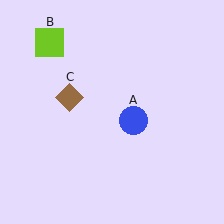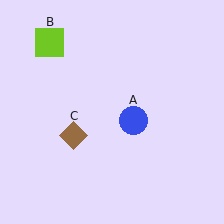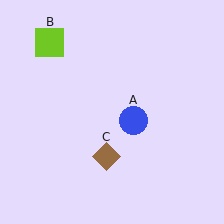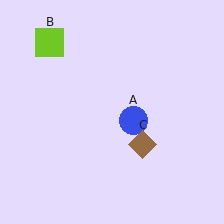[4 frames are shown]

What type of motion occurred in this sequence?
The brown diamond (object C) rotated counterclockwise around the center of the scene.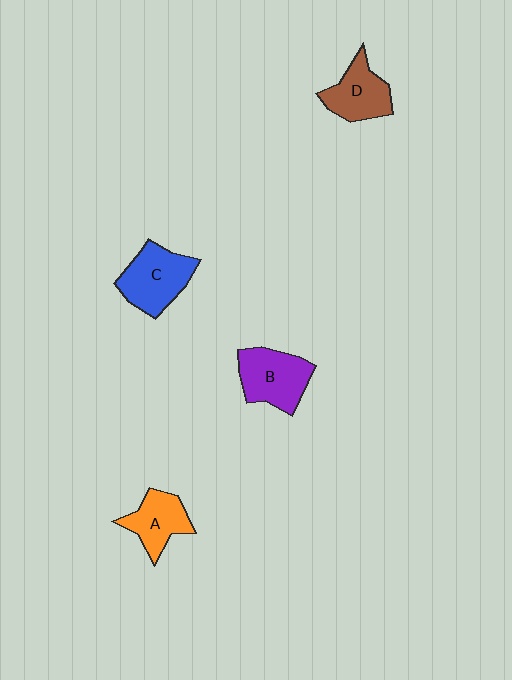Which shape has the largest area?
Shape C (blue).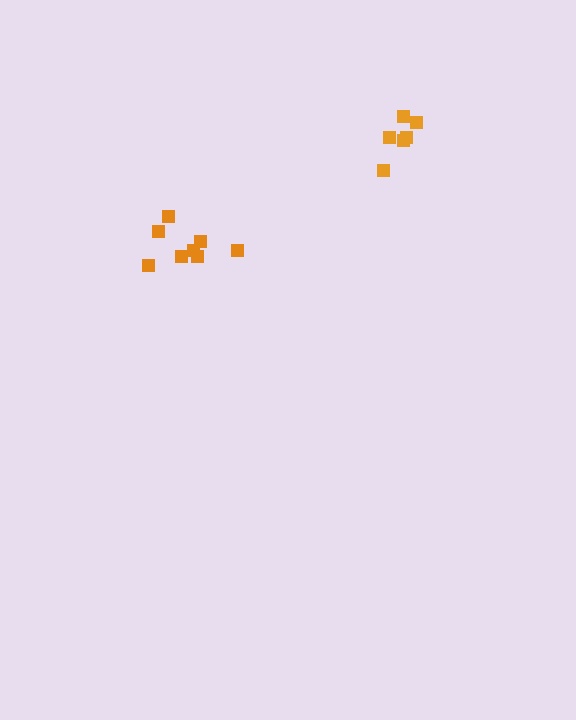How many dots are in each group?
Group 1: 8 dots, Group 2: 6 dots (14 total).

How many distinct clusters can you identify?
There are 2 distinct clusters.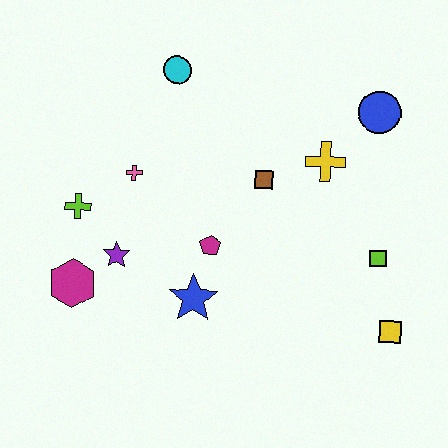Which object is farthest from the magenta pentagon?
The blue circle is farthest from the magenta pentagon.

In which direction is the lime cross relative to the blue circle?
The lime cross is to the left of the blue circle.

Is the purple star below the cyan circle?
Yes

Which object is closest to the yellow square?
The lime square is closest to the yellow square.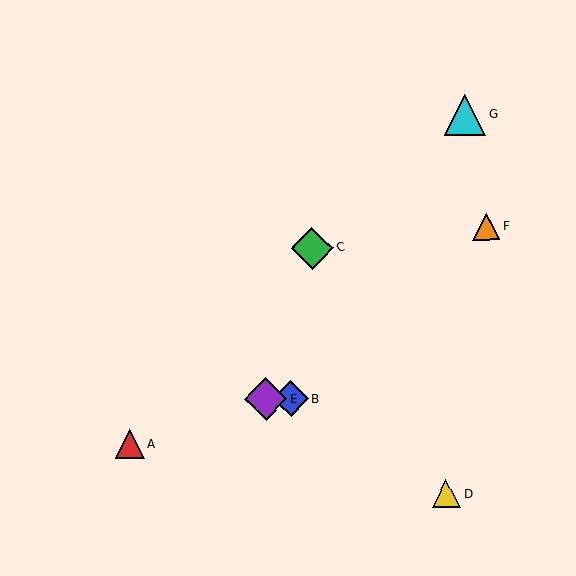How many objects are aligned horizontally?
2 objects (B, E) are aligned horizontally.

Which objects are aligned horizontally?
Objects B, E are aligned horizontally.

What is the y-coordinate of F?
Object F is at y≈227.